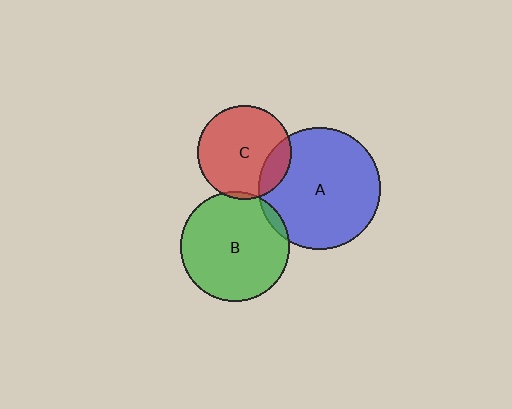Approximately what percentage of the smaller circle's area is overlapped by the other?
Approximately 5%.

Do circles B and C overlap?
Yes.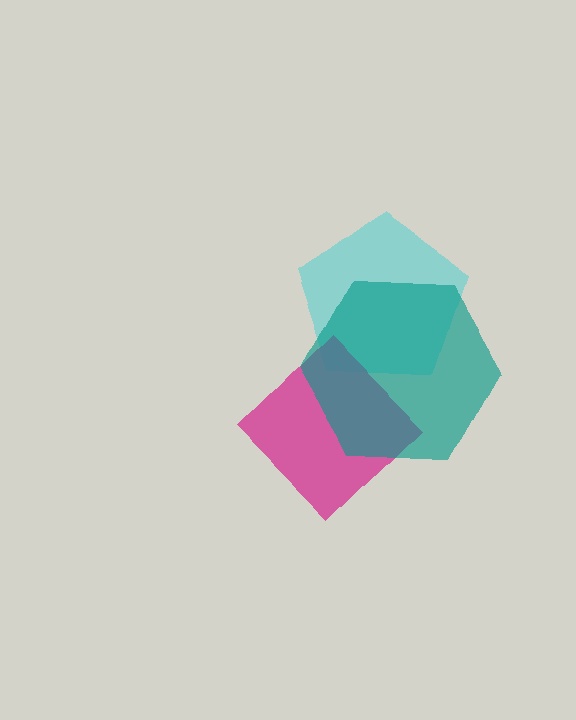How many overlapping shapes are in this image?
There are 3 overlapping shapes in the image.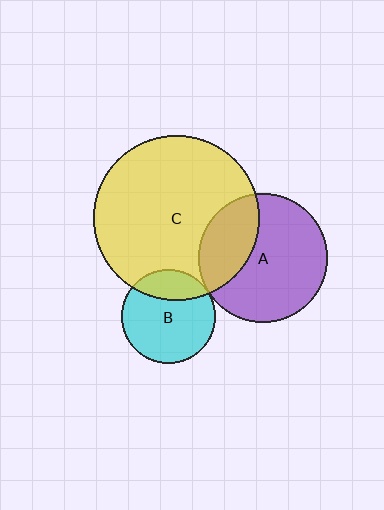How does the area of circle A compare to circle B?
Approximately 1.9 times.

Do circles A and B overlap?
Yes.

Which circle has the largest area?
Circle C (yellow).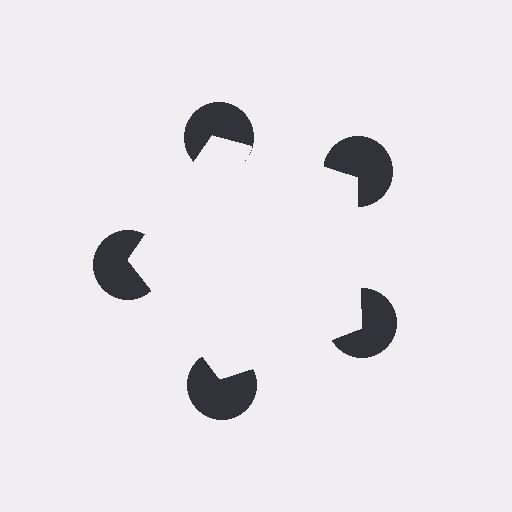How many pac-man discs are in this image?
There are 5 — one at each vertex of the illusory pentagon.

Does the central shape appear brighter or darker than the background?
It typically appears slightly brighter than the background, even though no actual brightness change is drawn.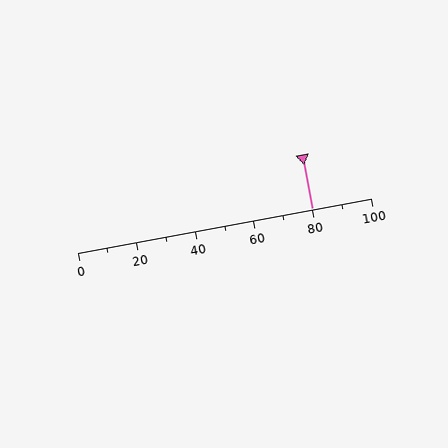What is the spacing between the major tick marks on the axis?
The major ticks are spaced 20 apart.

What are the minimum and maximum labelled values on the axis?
The axis runs from 0 to 100.